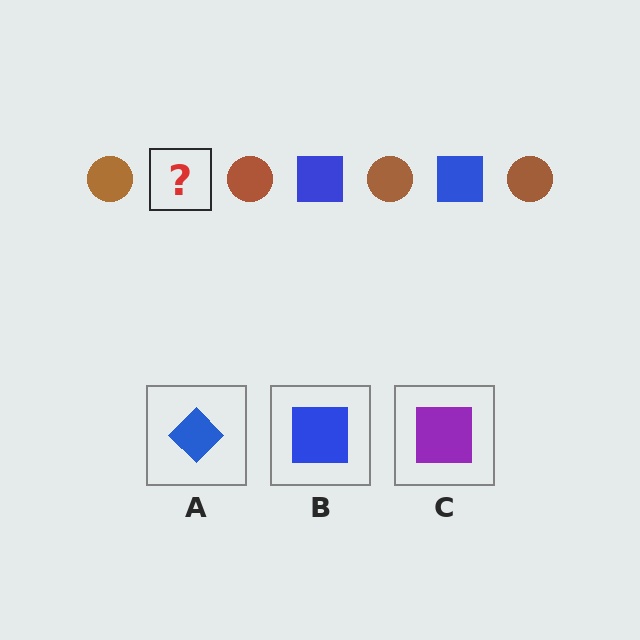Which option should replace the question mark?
Option B.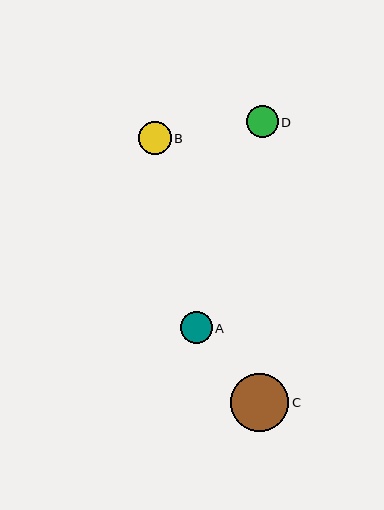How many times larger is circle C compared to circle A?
Circle C is approximately 1.8 times the size of circle A.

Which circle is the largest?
Circle C is the largest with a size of approximately 58 pixels.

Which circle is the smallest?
Circle D is the smallest with a size of approximately 32 pixels.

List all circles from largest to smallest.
From largest to smallest: C, B, A, D.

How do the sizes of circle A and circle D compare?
Circle A and circle D are approximately the same size.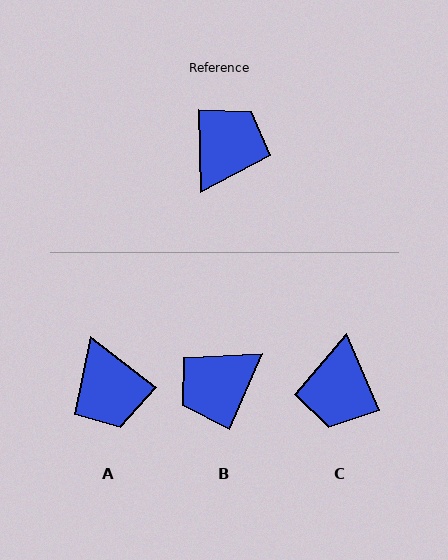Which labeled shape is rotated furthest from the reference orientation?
C, about 159 degrees away.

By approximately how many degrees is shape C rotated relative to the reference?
Approximately 159 degrees clockwise.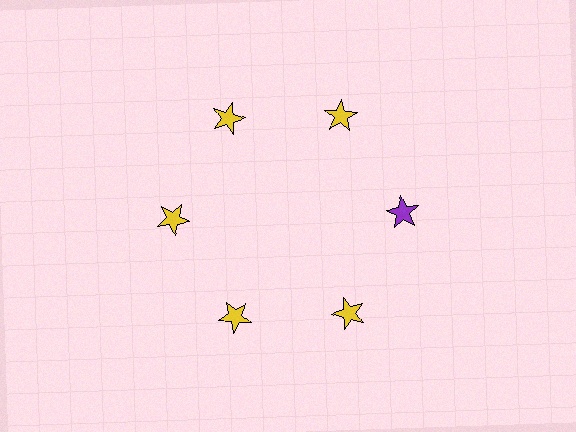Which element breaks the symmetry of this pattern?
The purple star at roughly the 3 o'clock position breaks the symmetry. All other shapes are yellow stars.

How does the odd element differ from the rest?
It has a different color: purple instead of yellow.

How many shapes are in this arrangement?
There are 6 shapes arranged in a ring pattern.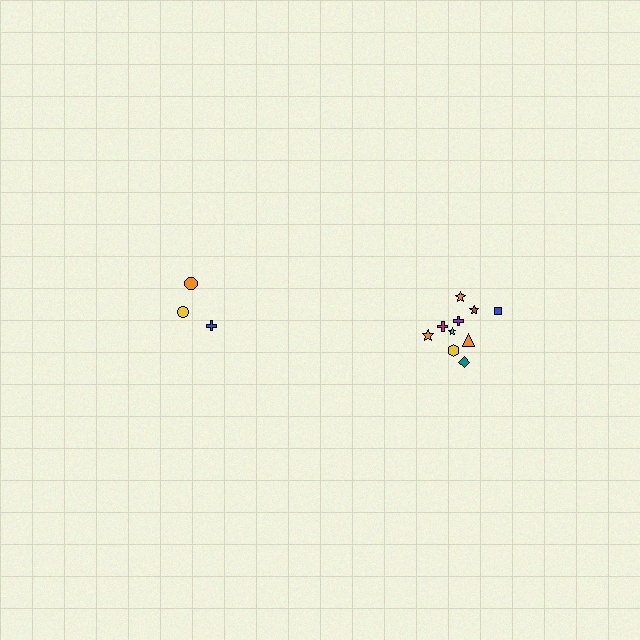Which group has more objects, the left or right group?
The right group.